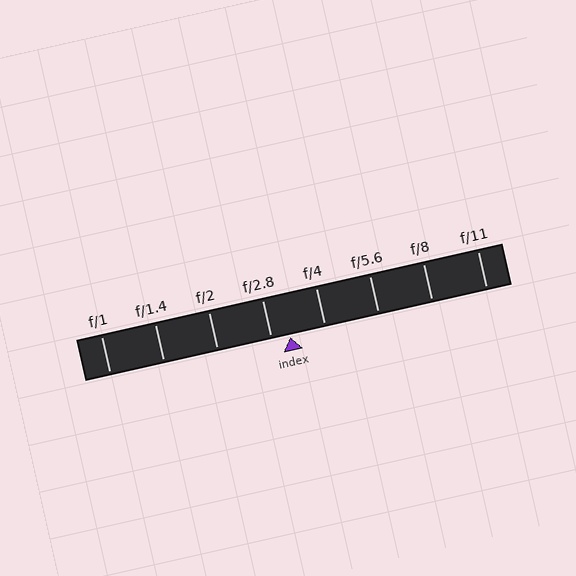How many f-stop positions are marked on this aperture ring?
There are 8 f-stop positions marked.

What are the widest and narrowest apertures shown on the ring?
The widest aperture shown is f/1 and the narrowest is f/11.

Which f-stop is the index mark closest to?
The index mark is closest to f/2.8.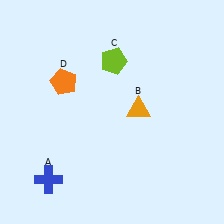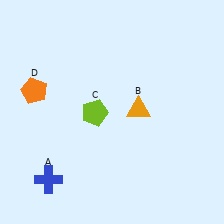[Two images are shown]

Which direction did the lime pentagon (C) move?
The lime pentagon (C) moved down.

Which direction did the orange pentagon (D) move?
The orange pentagon (D) moved left.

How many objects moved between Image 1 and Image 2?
2 objects moved between the two images.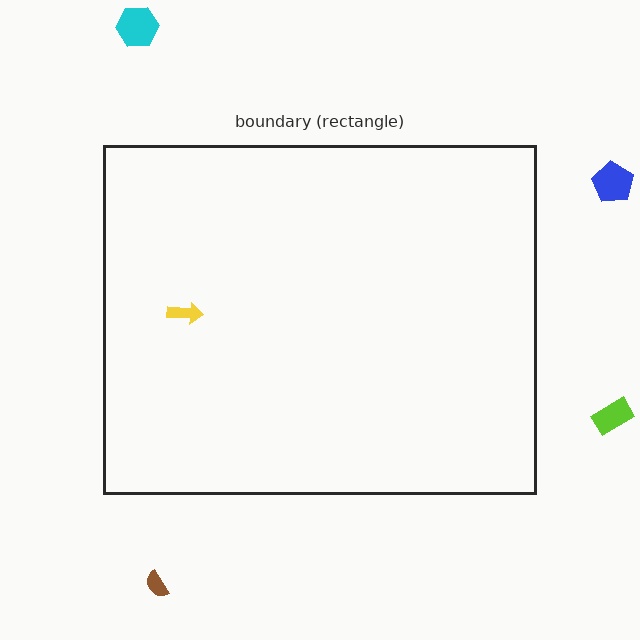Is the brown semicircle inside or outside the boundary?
Outside.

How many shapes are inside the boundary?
1 inside, 4 outside.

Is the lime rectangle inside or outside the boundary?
Outside.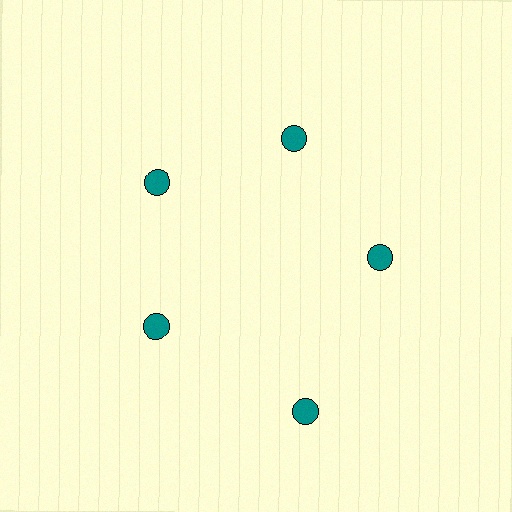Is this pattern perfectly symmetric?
No. The 5 teal circles are arranged in a ring, but one element near the 5 o'clock position is pushed outward from the center, breaking the 5-fold rotational symmetry.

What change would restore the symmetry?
The symmetry would be restored by moving it inward, back onto the ring so that all 5 circles sit at equal angles and equal distance from the center.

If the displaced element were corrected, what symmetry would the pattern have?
It would have 5-fold rotational symmetry — the pattern would map onto itself every 72 degrees.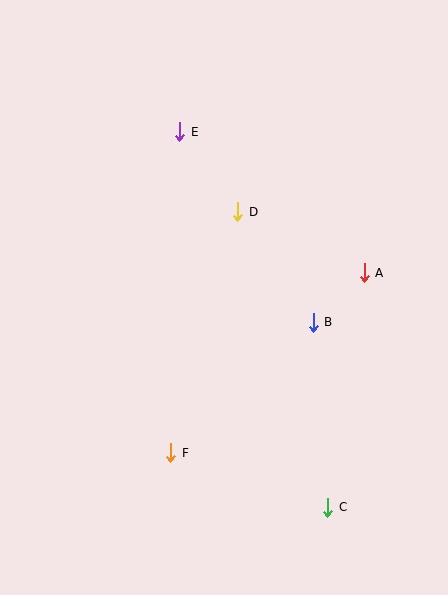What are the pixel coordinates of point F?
Point F is at (171, 453).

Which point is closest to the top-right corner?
Point A is closest to the top-right corner.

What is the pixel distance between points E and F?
The distance between E and F is 321 pixels.